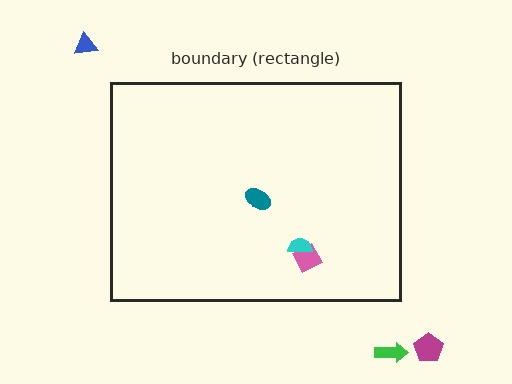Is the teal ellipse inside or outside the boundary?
Inside.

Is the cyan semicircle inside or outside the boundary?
Inside.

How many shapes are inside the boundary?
3 inside, 3 outside.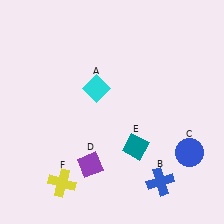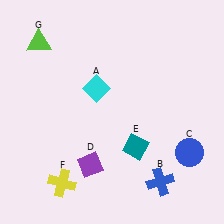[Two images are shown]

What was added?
A lime triangle (G) was added in Image 2.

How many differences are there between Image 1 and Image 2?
There is 1 difference between the two images.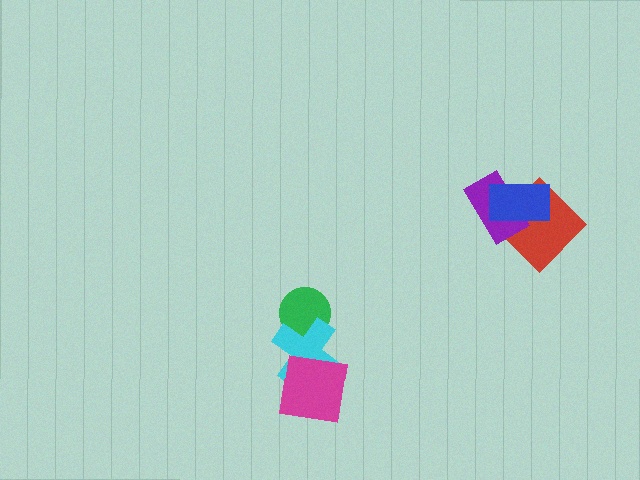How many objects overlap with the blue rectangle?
2 objects overlap with the blue rectangle.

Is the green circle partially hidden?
Yes, it is partially covered by another shape.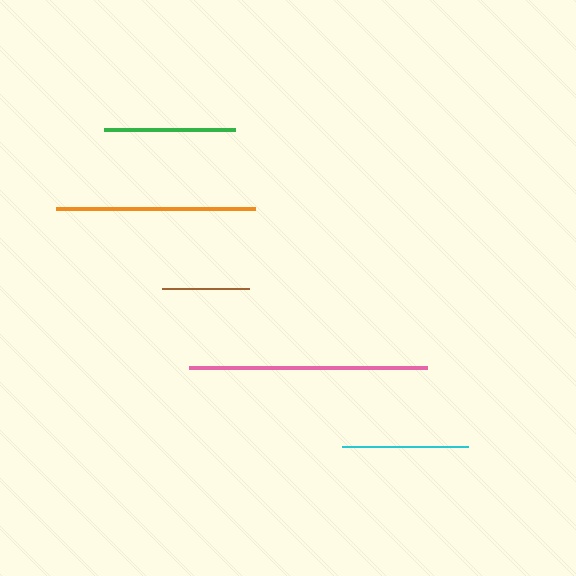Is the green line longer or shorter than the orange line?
The orange line is longer than the green line.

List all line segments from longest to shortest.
From longest to shortest: pink, orange, green, cyan, brown.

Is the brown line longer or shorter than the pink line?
The pink line is longer than the brown line.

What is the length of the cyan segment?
The cyan segment is approximately 127 pixels long.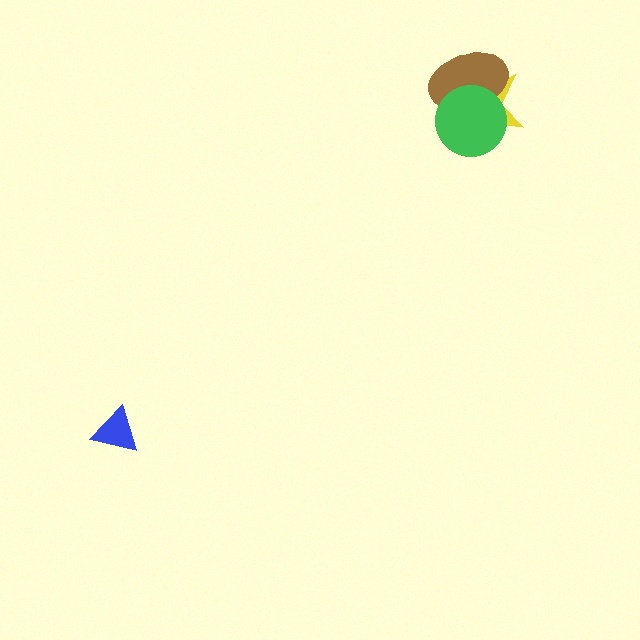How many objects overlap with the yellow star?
2 objects overlap with the yellow star.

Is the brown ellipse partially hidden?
Yes, it is partially covered by another shape.